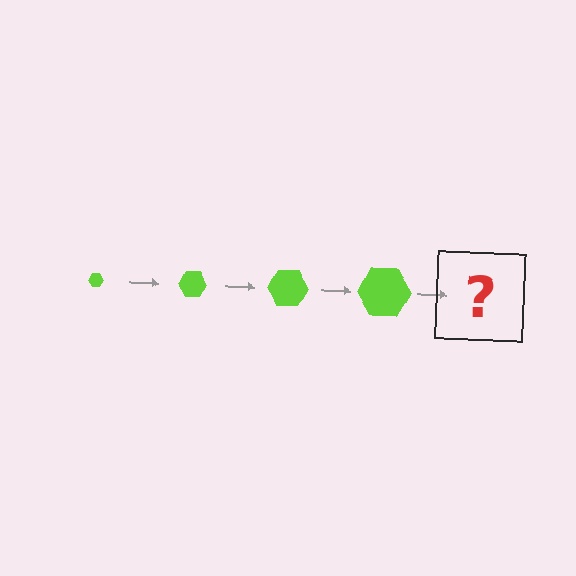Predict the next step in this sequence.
The next step is a lime hexagon, larger than the previous one.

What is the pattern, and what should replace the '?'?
The pattern is that the hexagon gets progressively larger each step. The '?' should be a lime hexagon, larger than the previous one.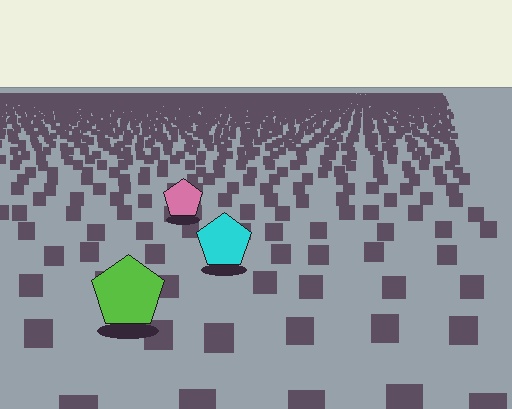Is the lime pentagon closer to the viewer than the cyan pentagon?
Yes. The lime pentagon is closer — you can tell from the texture gradient: the ground texture is coarser near it.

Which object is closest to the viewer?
The lime pentagon is closest. The texture marks near it are larger and more spread out.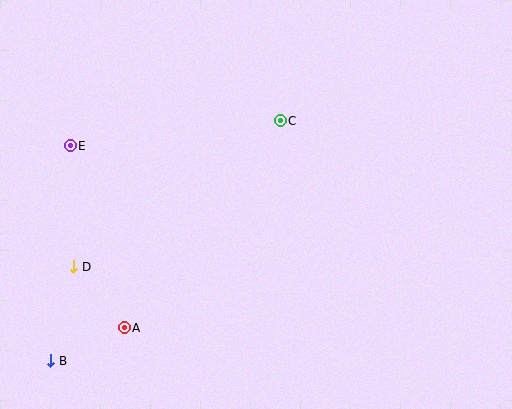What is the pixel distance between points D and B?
The distance between D and B is 97 pixels.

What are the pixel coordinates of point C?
Point C is at (280, 121).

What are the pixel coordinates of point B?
Point B is at (51, 361).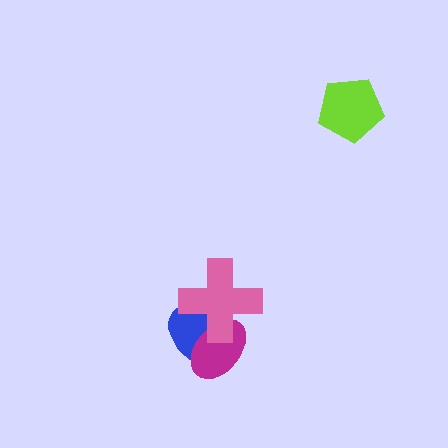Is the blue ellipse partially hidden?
Yes, it is partially covered by another shape.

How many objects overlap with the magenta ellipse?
2 objects overlap with the magenta ellipse.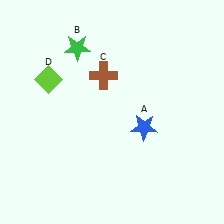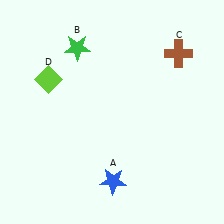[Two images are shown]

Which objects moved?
The objects that moved are: the blue star (A), the brown cross (C).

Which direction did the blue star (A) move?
The blue star (A) moved down.